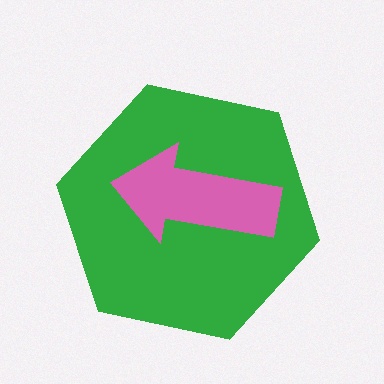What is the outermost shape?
The green hexagon.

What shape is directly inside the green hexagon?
The pink arrow.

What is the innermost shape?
The pink arrow.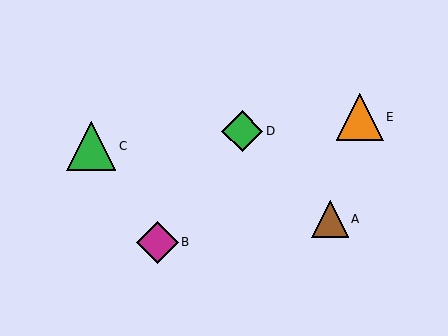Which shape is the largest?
The green triangle (labeled C) is the largest.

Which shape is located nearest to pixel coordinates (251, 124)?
The green diamond (labeled D) at (242, 131) is nearest to that location.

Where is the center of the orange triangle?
The center of the orange triangle is at (360, 117).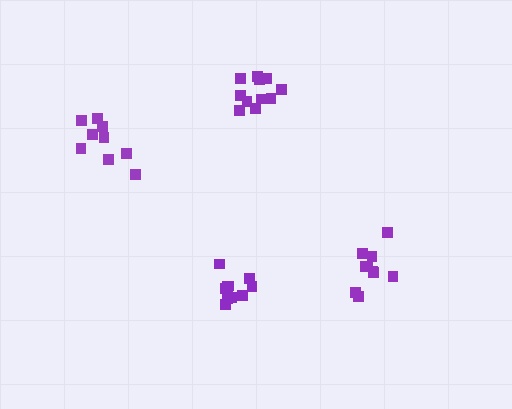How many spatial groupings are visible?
There are 4 spatial groupings.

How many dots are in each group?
Group 1: 10 dots, Group 2: 11 dots, Group 3: 10 dots, Group 4: 9 dots (40 total).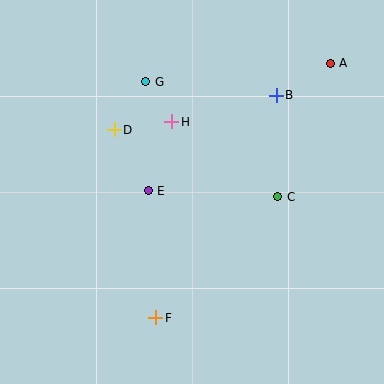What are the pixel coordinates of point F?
Point F is at (156, 318).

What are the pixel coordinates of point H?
Point H is at (172, 122).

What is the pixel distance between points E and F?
The distance between E and F is 127 pixels.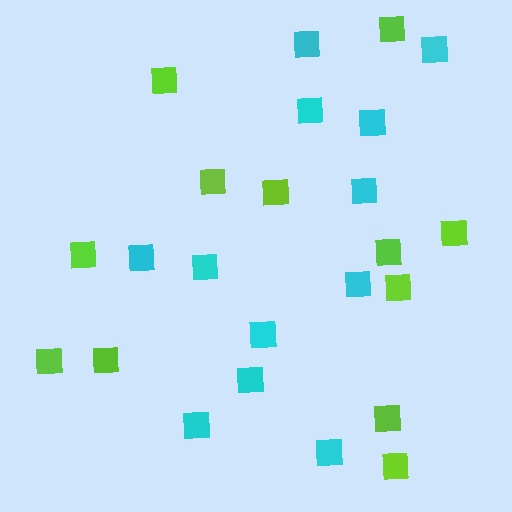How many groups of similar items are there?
There are 2 groups: one group of cyan squares (12) and one group of lime squares (12).